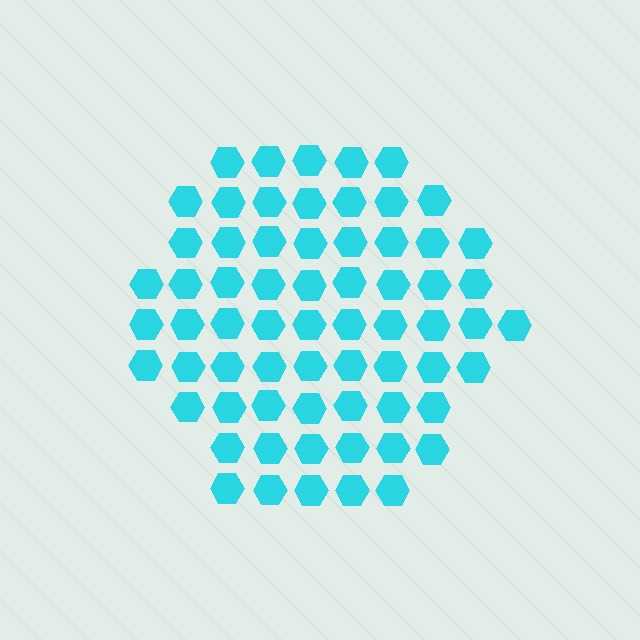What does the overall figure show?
The overall figure shows a hexagon.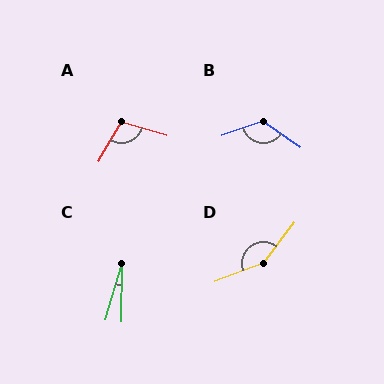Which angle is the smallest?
C, at approximately 15 degrees.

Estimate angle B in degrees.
Approximately 127 degrees.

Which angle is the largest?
D, at approximately 148 degrees.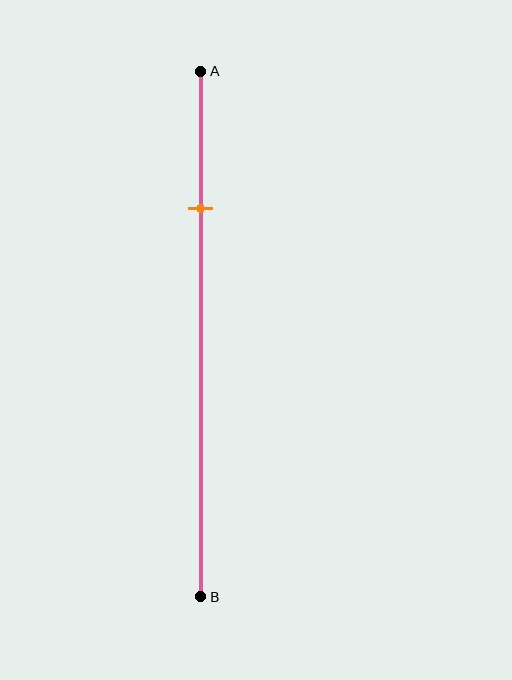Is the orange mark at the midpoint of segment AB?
No, the mark is at about 25% from A, not at the 50% midpoint.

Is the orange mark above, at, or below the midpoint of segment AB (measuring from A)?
The orange mark is above the midpoint of segment AB.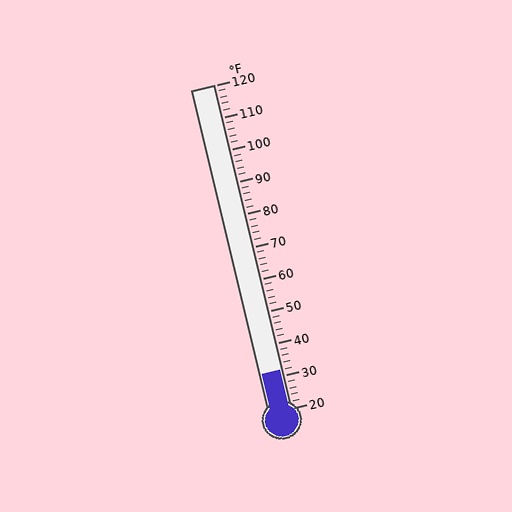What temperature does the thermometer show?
The thermometer shows approximately 32°F.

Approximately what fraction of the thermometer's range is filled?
The thermometer is filled to approximately 10% of its range.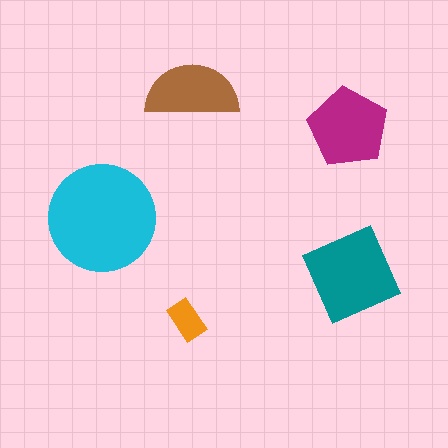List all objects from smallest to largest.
The orange rectangle, the brown semicircle, the magenta pentagon, the teal diamond, the cyan circle.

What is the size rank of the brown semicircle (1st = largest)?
4th.